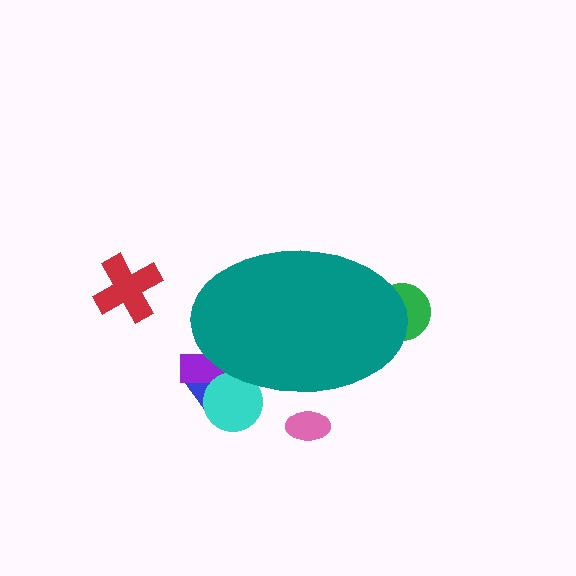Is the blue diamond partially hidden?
Yes, the blue diamond is partially hidden behind the teal ellipse.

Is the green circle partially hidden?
Yes, the green circle is partially hidden behind the teal ellipse.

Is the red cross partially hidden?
No, the red cross is fully visible.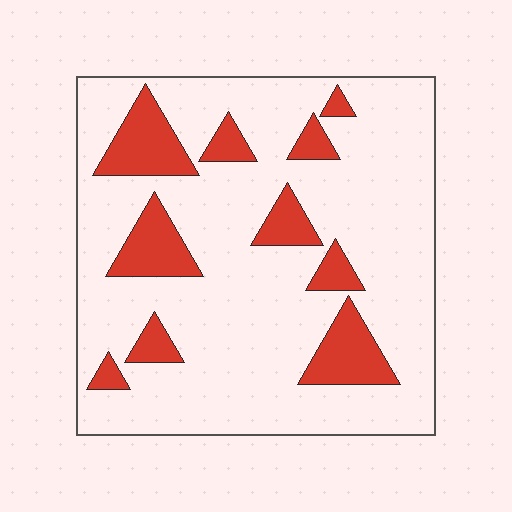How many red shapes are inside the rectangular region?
10.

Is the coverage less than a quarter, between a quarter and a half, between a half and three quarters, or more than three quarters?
Less than a quarter.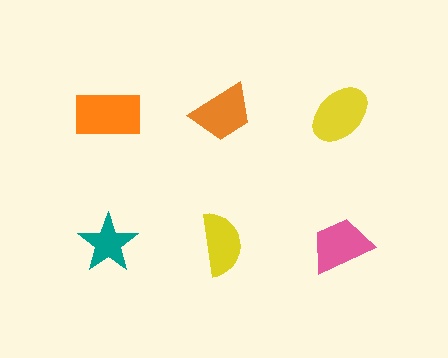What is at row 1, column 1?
An orange rectangle.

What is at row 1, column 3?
A yellow ellipse.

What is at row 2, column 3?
A pink trapezoid.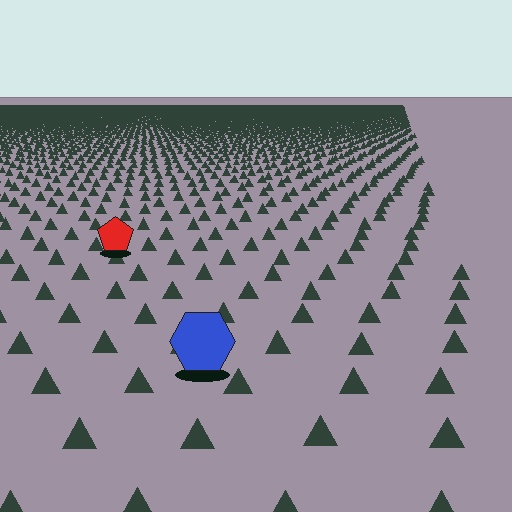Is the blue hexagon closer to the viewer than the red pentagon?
Yes. The blue hexagon is closer — you can tell from the texture gradient: the ground texture is coarser near it.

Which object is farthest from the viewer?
The red pentagon is farthest from the viewer. It appears smaller and the ground texture around it is denser.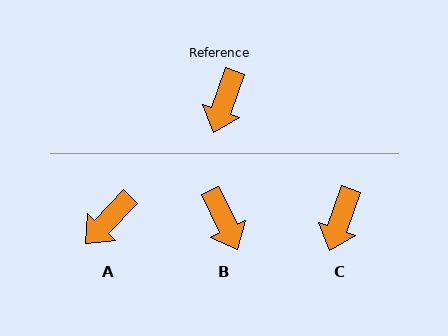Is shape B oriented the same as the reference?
No, it is off by about 44 degrees.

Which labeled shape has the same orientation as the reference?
C.